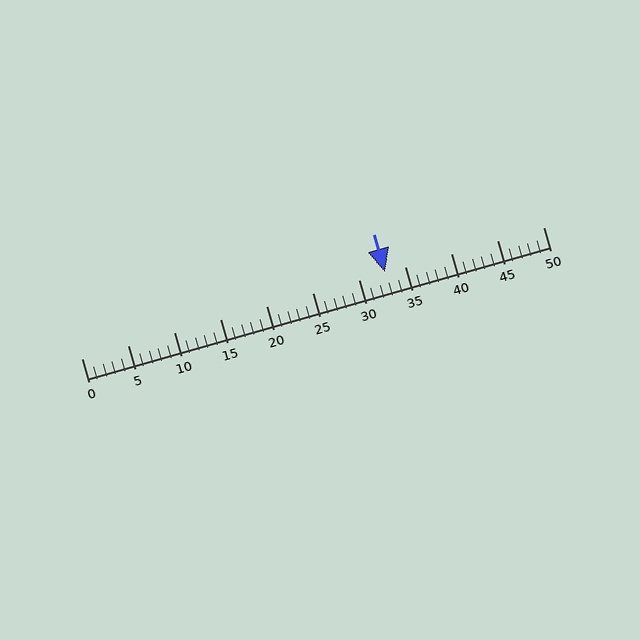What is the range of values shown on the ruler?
The ruler shows values from 0 to 50.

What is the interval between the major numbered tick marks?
The major tick marks are spaced 5 units apart.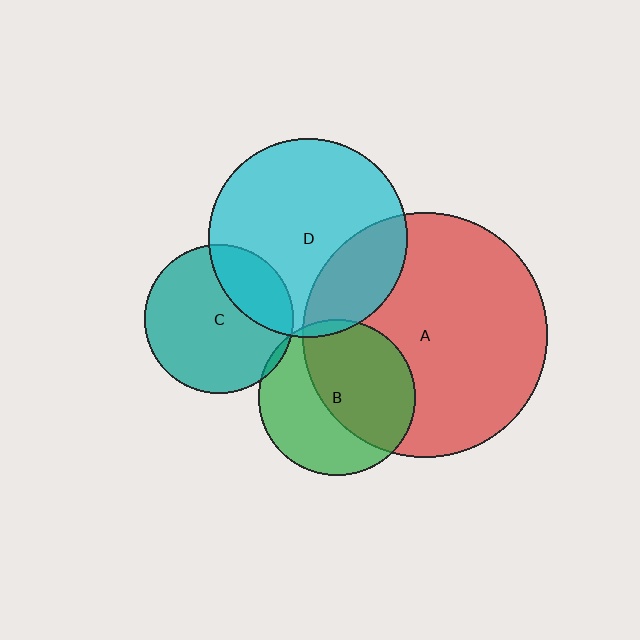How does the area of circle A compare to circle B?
Approximately 2.4 times.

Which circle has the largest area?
Circle A (red).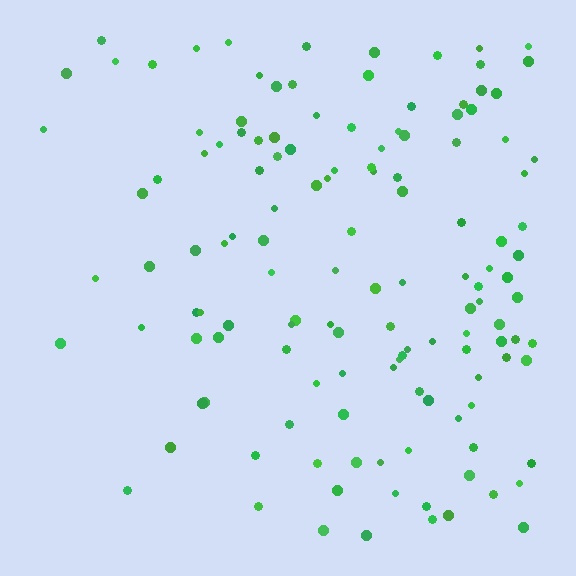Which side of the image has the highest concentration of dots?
The right.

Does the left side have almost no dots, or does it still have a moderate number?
Still a moderate number, just noticeably fewer than the right.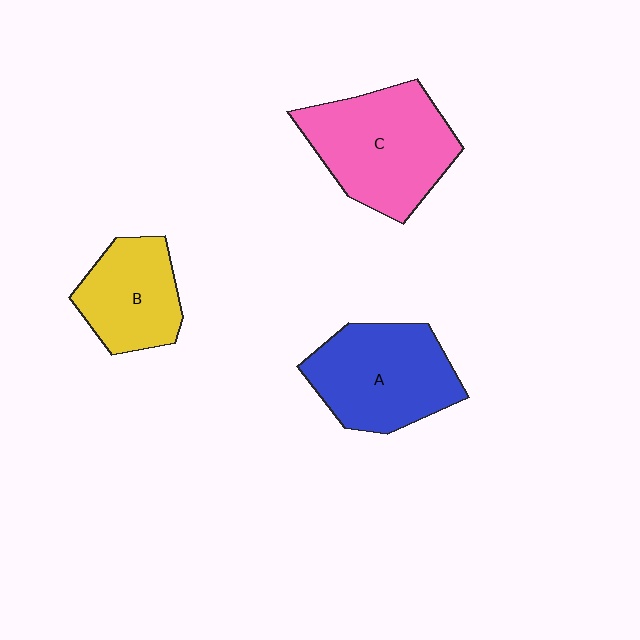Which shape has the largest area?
Shape C (pink).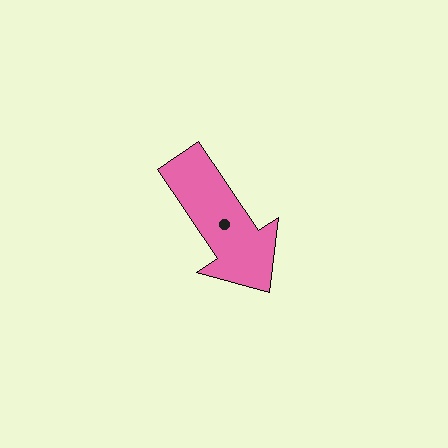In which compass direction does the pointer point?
Southeast.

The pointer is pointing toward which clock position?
Roughly 5 o'clock.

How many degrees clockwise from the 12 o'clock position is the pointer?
Approximately 146 degrees.